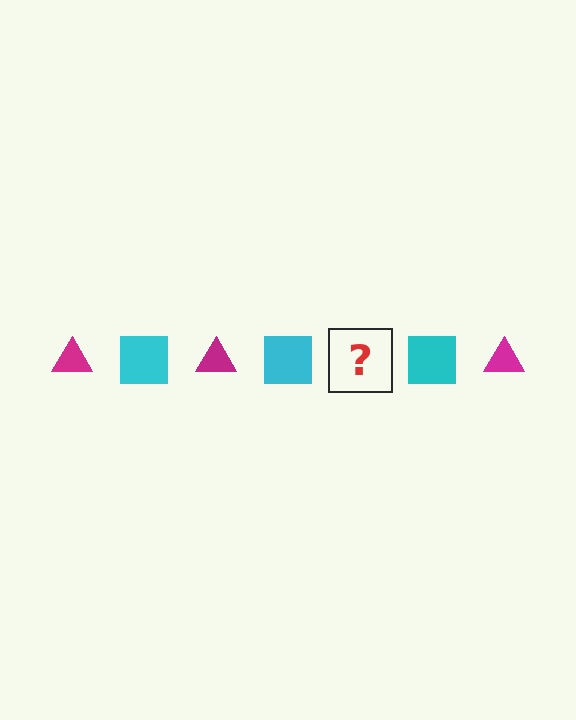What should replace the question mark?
The question mark should be replaced with a magenta triangle.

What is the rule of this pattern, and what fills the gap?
The rule is that the pattern alternates between magenta triangle and cyan square. The gap should be filled with a magenta triangle.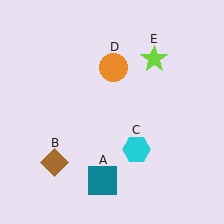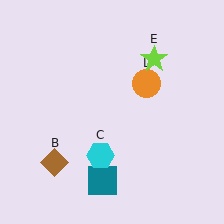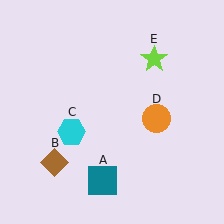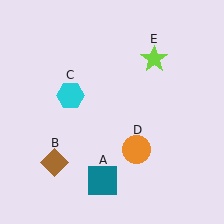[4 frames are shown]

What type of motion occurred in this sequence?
The cyan hexagon (object C), orange circle (object D) rotated clockwise around the center of the scene.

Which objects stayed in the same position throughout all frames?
Teal square (object A) and brown diamond (object B) and lime star (object E) remained stationary.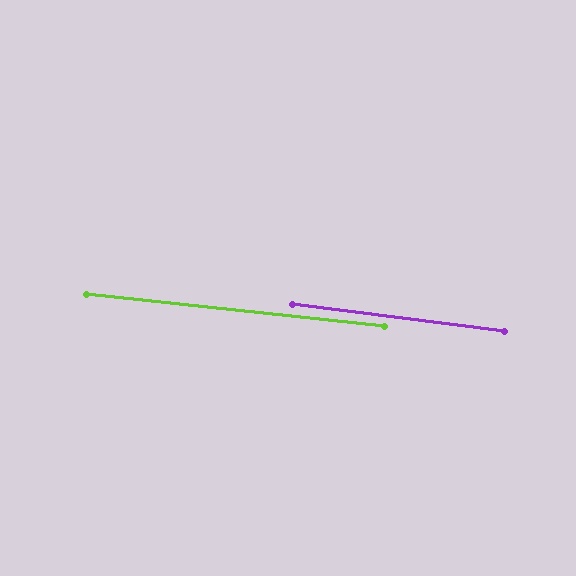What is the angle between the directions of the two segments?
Approximately 1 degree.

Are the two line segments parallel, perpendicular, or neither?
Parallel — their directions differ by only 1.0°.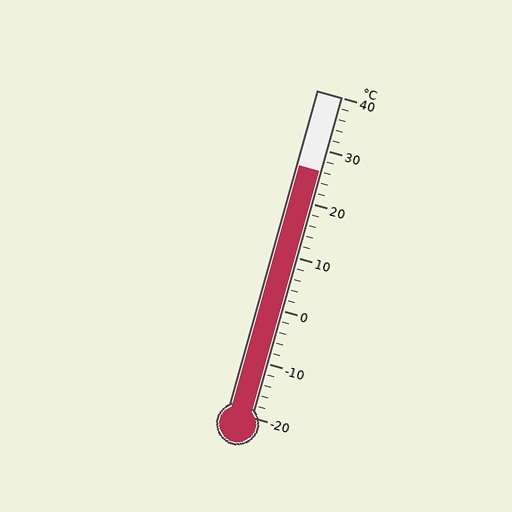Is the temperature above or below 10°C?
The temperature is above 10°C.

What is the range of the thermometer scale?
The thermometer scale ranges from -20°C to 40°C.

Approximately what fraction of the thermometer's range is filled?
The thermometer is filled to approximately 75% of its range.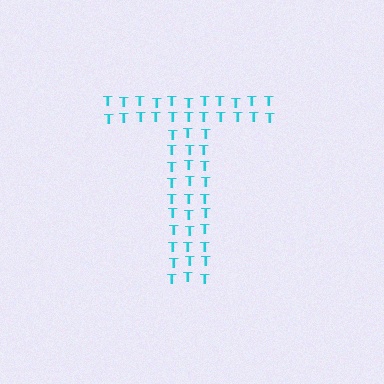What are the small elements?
The small elements are letter T's.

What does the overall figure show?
The overall figure shows the letter T.